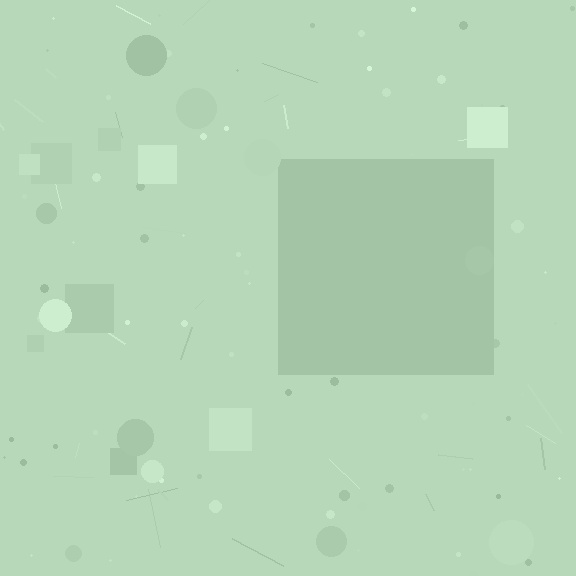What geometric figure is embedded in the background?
A square is embedded in the background.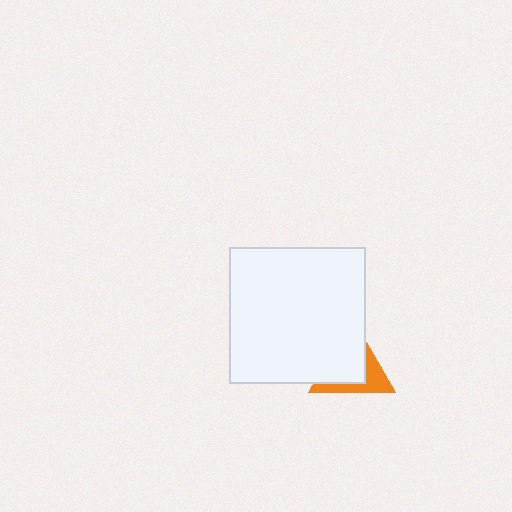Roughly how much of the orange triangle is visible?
A small part of it is visible (roughly 40%).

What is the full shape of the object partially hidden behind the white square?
The partially hidden object is an orange triangle.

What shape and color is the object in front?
The object in front is a white square.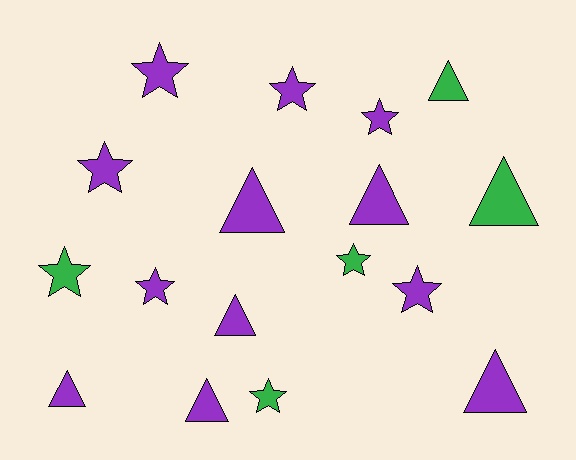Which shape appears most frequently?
Star, with 9 objects.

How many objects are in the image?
There are 17 objects.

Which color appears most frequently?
Purple, with 12 objects.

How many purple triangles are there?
There are 6 purple triangles.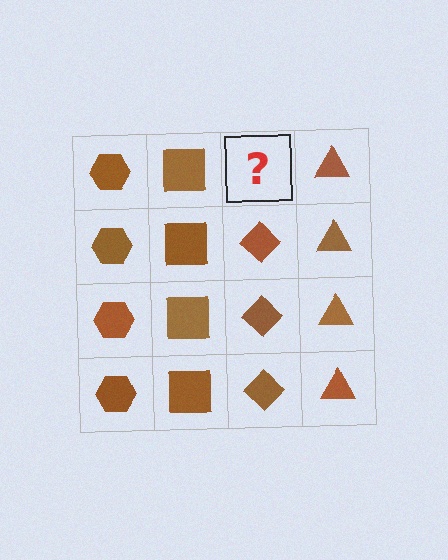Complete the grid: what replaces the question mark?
The question mark should be replaced with a brown diamond.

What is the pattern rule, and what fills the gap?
The rule is that each column has a consistent shape. The gap should be filled with a brown diamond.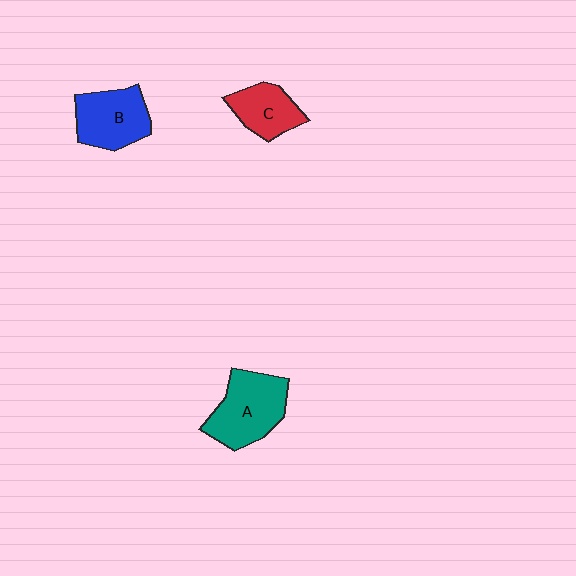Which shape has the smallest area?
Shape C (red).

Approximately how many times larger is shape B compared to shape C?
Approximately 1.3 times.